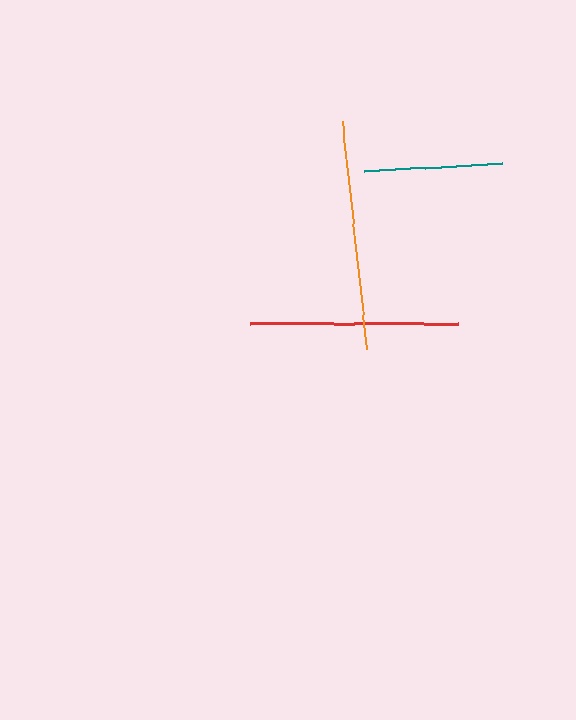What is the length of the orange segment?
The orange segment is approximately 229 pixels long.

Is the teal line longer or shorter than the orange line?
The orange line is longer than the teal line.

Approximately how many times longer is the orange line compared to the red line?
The orange line is approximately 1.1 times the length of the red line.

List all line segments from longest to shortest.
From longest to shortest: orange, red, teal.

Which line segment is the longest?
The orange line is the longest at approximately 229 pixels.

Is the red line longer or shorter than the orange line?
The orange line is longer than the red line.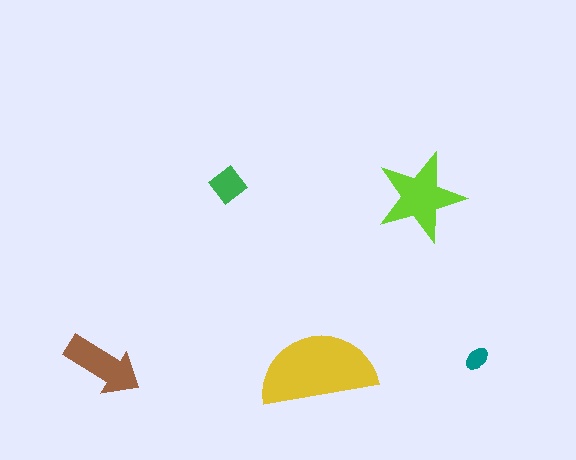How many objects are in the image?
There are 5 objects in the image.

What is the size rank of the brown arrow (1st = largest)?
3rd.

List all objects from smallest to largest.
The teal ellipse, the green diamond, the brown arrow, the lime star, the yellow semicircle.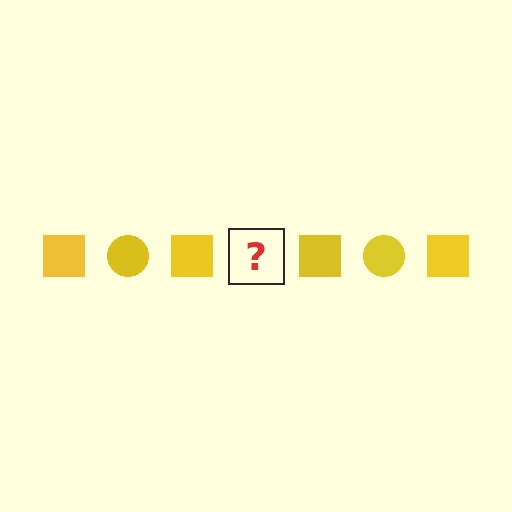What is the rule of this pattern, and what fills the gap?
The rule is that the pattern cycles through square, circle shapes in yellow. The gap should be filled with a yellow circle.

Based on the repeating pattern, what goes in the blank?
The blank should be a yellow circle.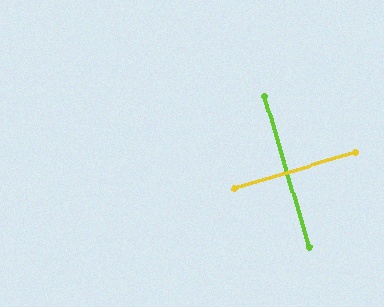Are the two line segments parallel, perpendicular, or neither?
Perpendicular — they meet at approximately 90°.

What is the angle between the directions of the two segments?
Approximately 90 degrees.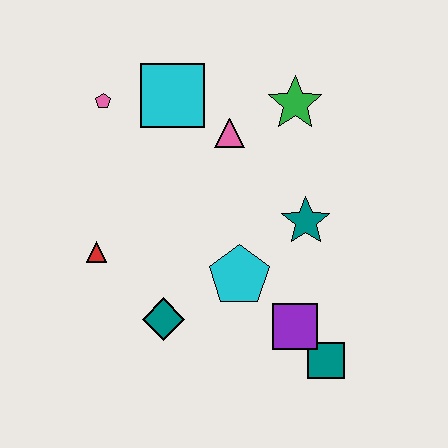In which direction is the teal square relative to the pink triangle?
The teal square is below the pink triangle.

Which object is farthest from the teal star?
The pink pentagon is farthest from the teal star.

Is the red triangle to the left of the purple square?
Yes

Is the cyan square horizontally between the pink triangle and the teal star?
No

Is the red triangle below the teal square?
No